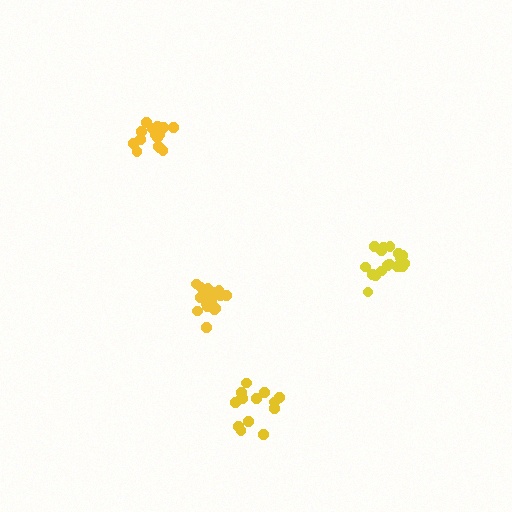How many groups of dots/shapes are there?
There are 4 groups.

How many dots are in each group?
Group 1: 18 dots, Group 2: 18 dots, Group 3: 14 dots, Group 4: 16 dots (66 total).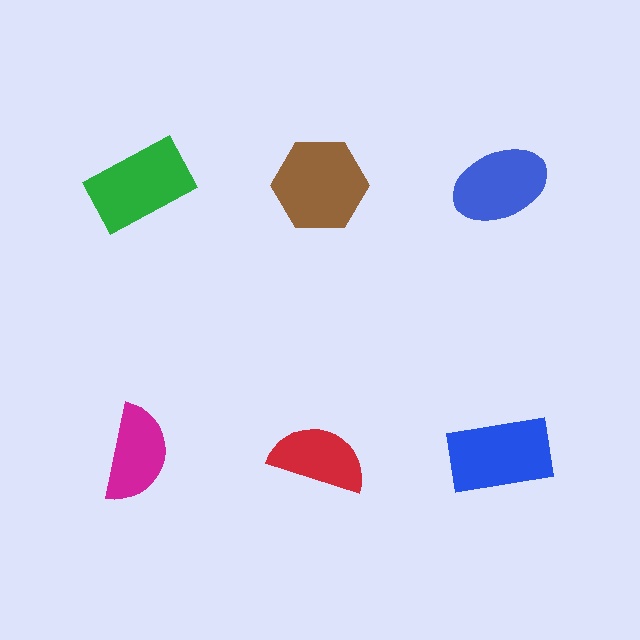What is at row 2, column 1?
A magenta semicircle.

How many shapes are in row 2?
3 shapes.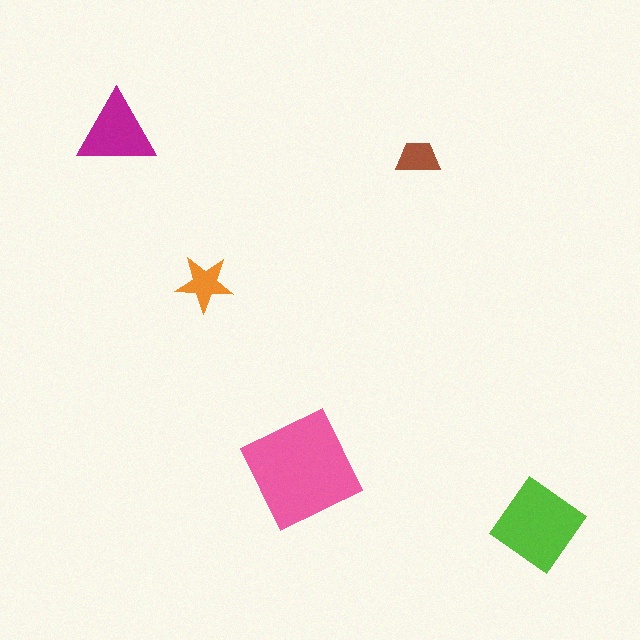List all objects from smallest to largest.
The brown trapezoid, the orange star, the magenta triangle, the lime diamond, the pink diamond.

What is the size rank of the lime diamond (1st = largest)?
2nd.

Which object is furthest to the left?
The magenta triangle is leftmost.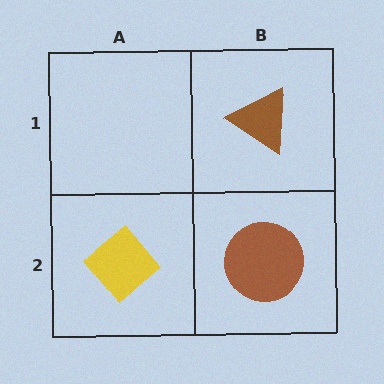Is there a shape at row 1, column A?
No, that cell is empty.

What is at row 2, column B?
A brown circle.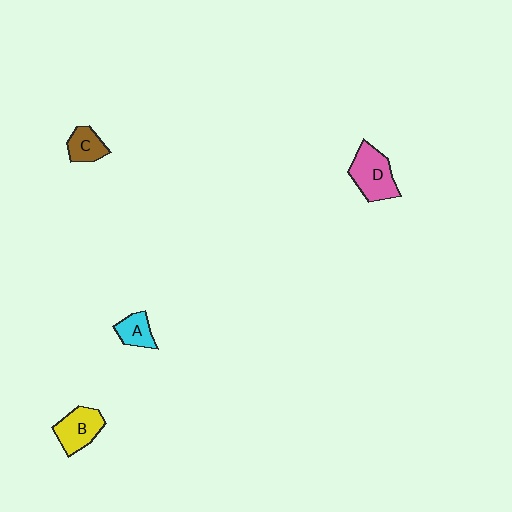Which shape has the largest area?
Shape D (pink).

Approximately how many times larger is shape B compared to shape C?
Approximately 1.4 times.